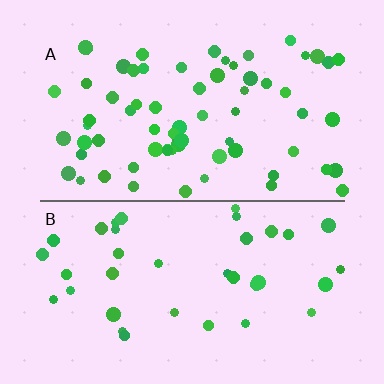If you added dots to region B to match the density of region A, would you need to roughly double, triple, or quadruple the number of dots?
Approximately double.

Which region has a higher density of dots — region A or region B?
A (the top).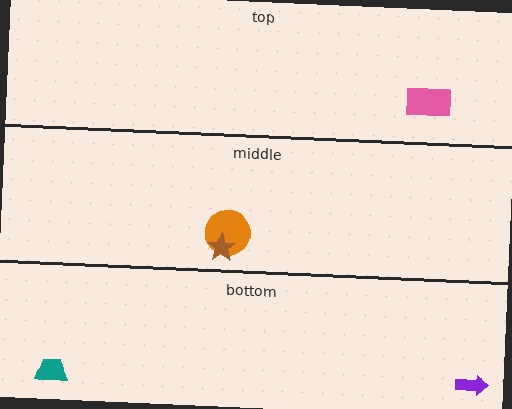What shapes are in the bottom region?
The purple arrow, the teal trapezoid.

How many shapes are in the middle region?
2.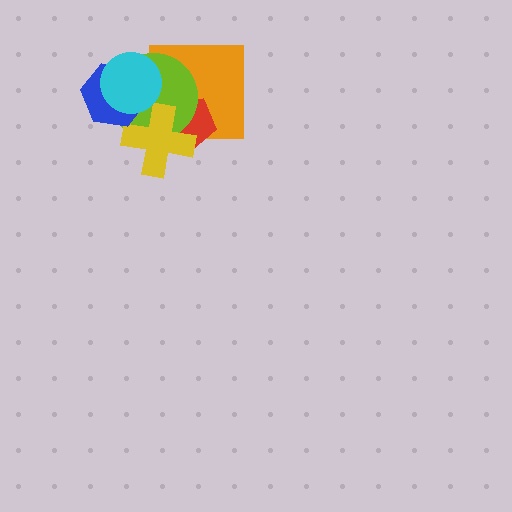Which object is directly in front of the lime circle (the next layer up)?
The yellow cross is directly in front of the lime circle.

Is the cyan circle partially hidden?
No, no other shape covers it.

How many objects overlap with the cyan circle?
3 objects overlap with the cyan circle.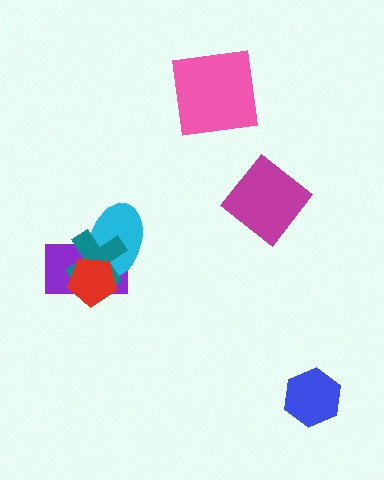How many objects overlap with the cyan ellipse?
3 objects overlap with the cyan ellipse.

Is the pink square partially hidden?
No, no other shape covers it.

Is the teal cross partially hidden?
Yes, it is partially covered by another shape.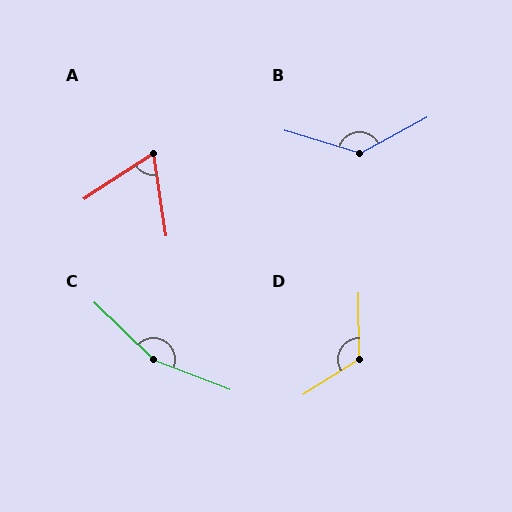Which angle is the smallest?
A, at approximately 65 degrees.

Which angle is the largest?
C, at approximately 157 degrees.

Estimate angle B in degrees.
Approximately 135 degrees.